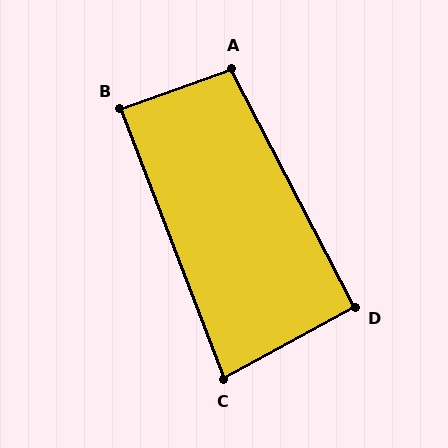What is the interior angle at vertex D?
Approximately 91 degrees (approximately right).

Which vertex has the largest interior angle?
A, at approximately 98 degrees.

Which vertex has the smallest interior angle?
C, at approximately 82 degrees.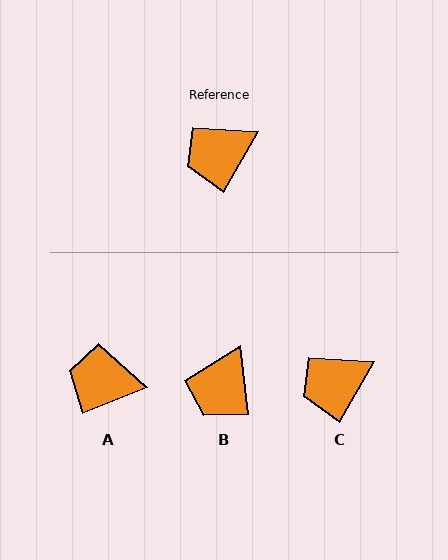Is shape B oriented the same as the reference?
No, it is off by about 37 degrees.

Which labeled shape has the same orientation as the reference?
C.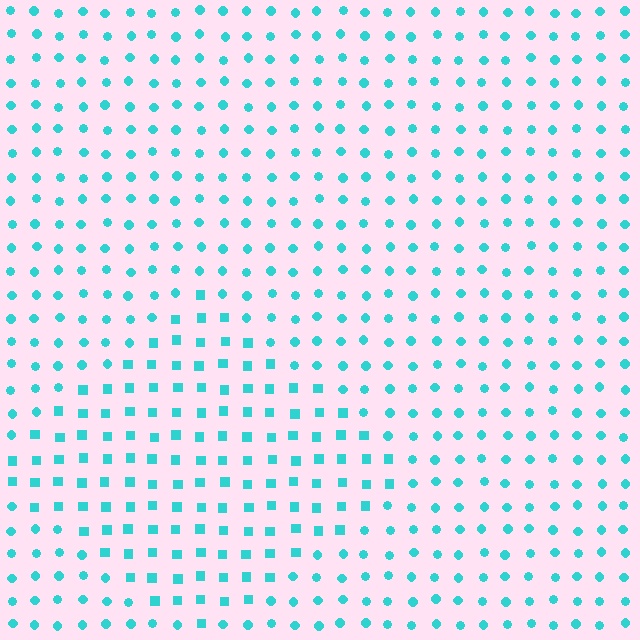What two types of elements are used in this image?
The image uses squares inside the diamond region and circles outside it.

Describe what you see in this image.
The image is filled with small cyan elements arranged in a uniform grid. A diamond-shaped region contains squares, while the surrounding area contains circles. The boundary is defined purely by the change in element shape.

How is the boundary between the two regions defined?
The boundary is defined by a change in element shape: squares inside vs. circles outside. All elements share the same color and spacing.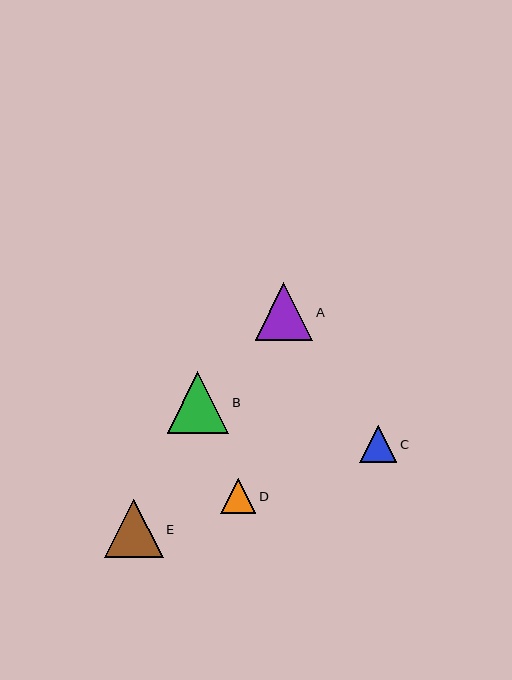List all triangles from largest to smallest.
From largest to smallest: B, E, A, C, D.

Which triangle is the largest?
Triangle B is the largest with a size of approximately 62 pixels.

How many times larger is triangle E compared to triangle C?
Triangle E is approximately 1.6 times the size of triangle C.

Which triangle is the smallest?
Triangle D is the smallest with a size of approximately 35 pixels.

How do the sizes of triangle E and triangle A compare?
Triangle E and triangle A are approximately the same size.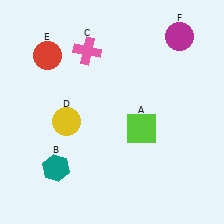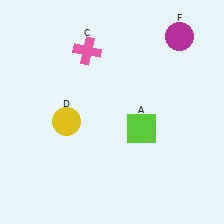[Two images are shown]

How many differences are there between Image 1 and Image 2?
There are 2 differences between the two images.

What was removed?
The red circle (E), the teal hexagon (B) were removed in Image 2.